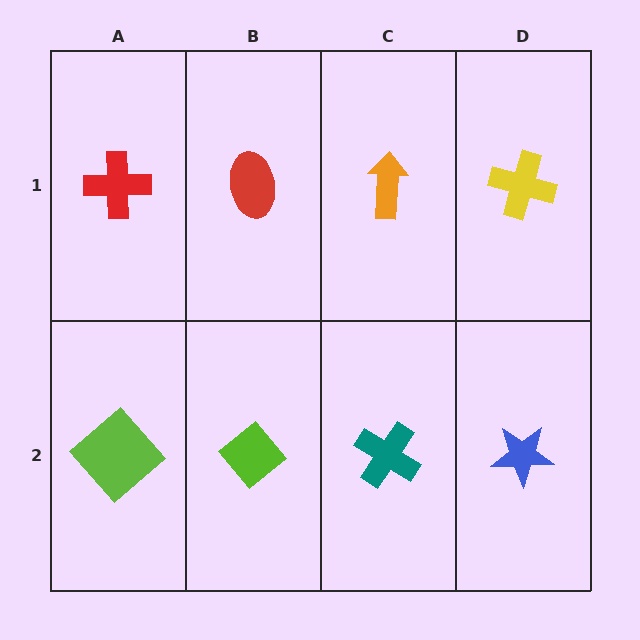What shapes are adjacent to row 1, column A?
A lime diamond (row 2, column A), a red ellipse (row 1, column B).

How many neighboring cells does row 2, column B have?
3.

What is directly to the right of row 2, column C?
A blue star.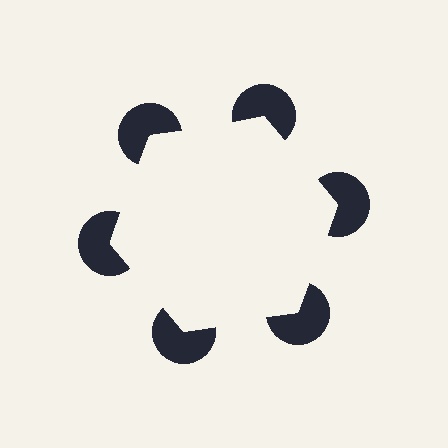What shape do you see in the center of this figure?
An illusory hexagon — its edges are inferred from the aligned wedge cuts in the pac-man discs, not physically drawn.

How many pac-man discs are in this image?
There are 6 — one at each vertex of the illusory hexagon.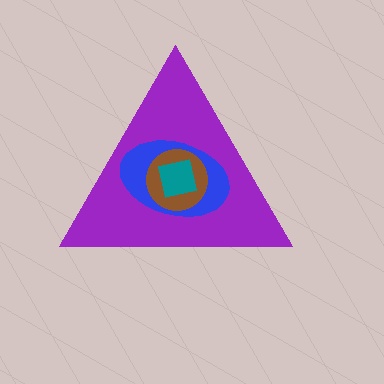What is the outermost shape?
The purple triangle.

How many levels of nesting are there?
4.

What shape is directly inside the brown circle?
The teal square.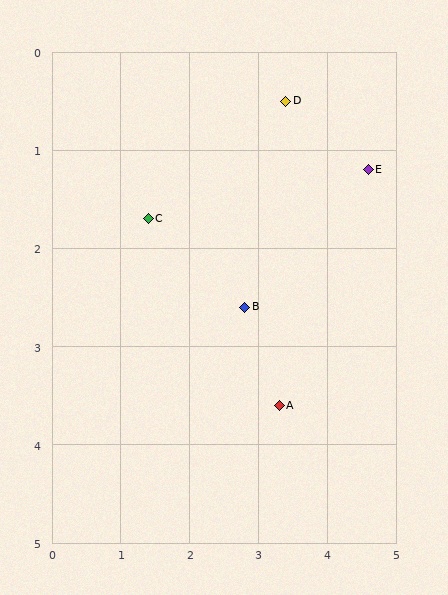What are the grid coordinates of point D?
Point D is at approximately (3.4, 0.5).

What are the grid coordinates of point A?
Point A is at approximately (3.3, 3.6).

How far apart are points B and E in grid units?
Points B and E are about 2.3 grid units apart.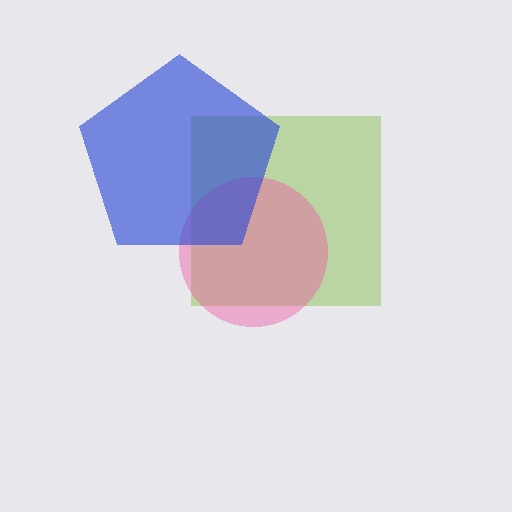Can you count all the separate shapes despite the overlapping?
Yes, there are 3 separate shapes.